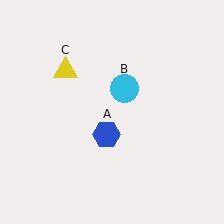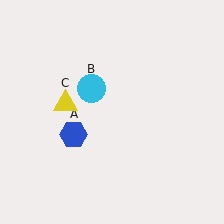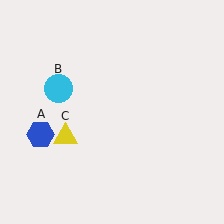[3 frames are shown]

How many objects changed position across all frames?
3 objects changed position: blue hexagon (object A), cyan circle (object B), yellow triangle (object C).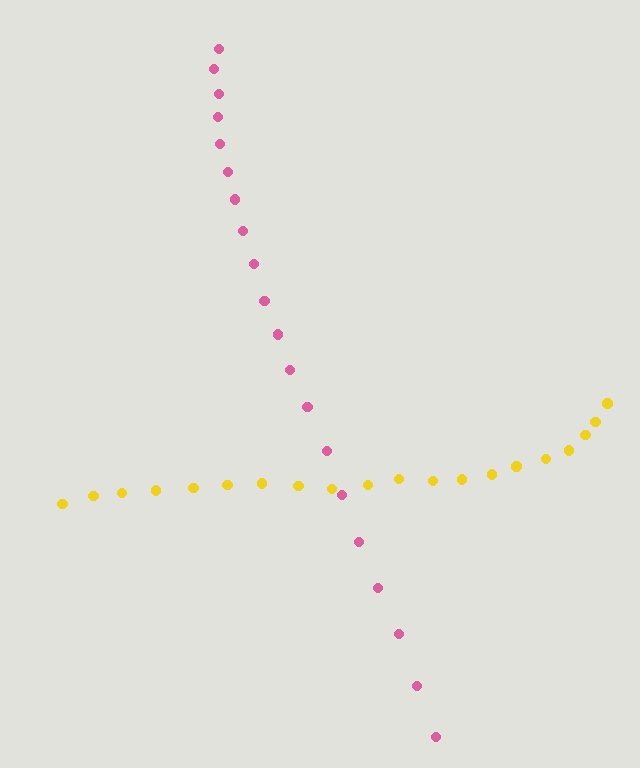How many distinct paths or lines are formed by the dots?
There are 2 distinct paths.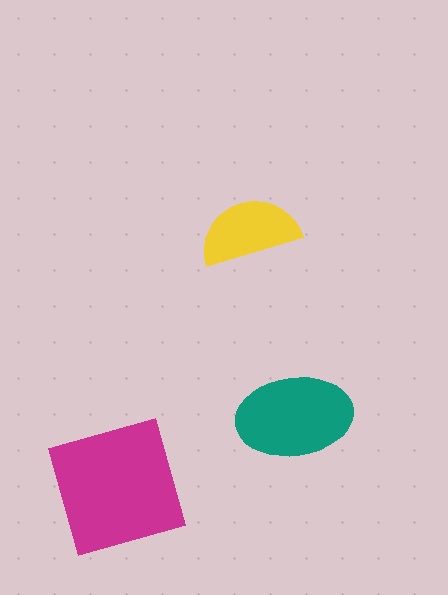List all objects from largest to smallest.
The magenta square, the teal ellipse, the yellow semicircle.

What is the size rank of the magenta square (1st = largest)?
1st.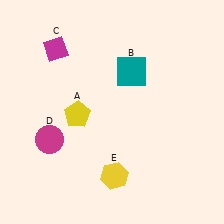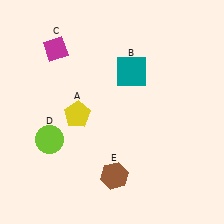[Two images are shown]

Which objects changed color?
D changed from magenta to lime. E changed from yellow to brown.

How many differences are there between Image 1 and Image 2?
There are 2 differences between the two images.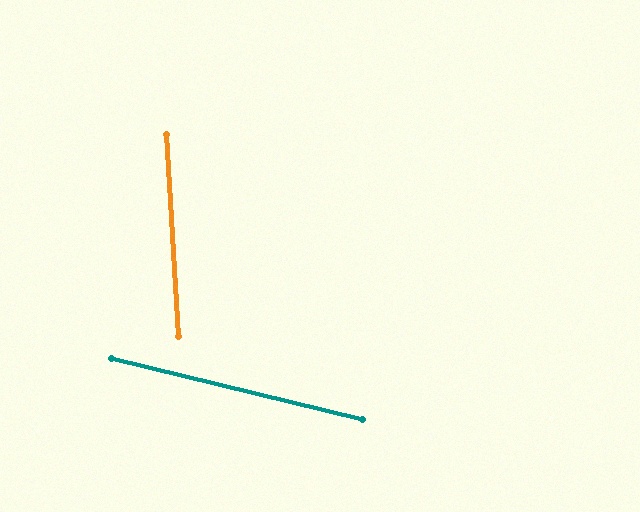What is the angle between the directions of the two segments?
Approximately 73 degrees.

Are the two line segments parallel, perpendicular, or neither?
Neither parallel nor perpendicular — they differ by about 73°.